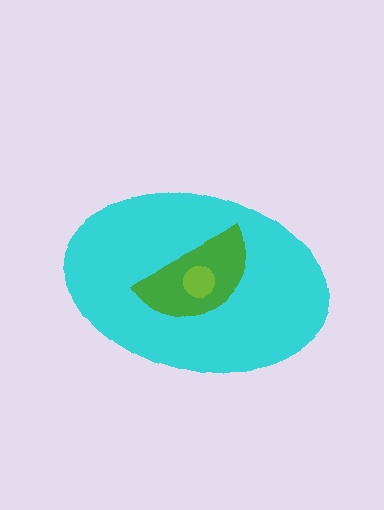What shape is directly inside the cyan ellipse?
The green semicircle.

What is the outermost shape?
The cyan ellipse.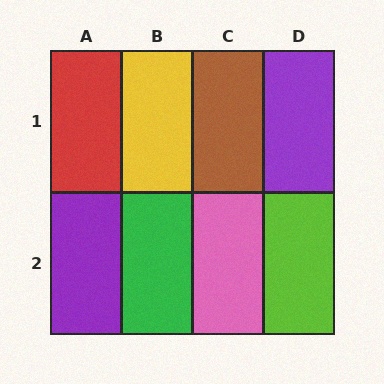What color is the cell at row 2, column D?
Lime.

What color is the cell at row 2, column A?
Purple.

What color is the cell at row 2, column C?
Pink.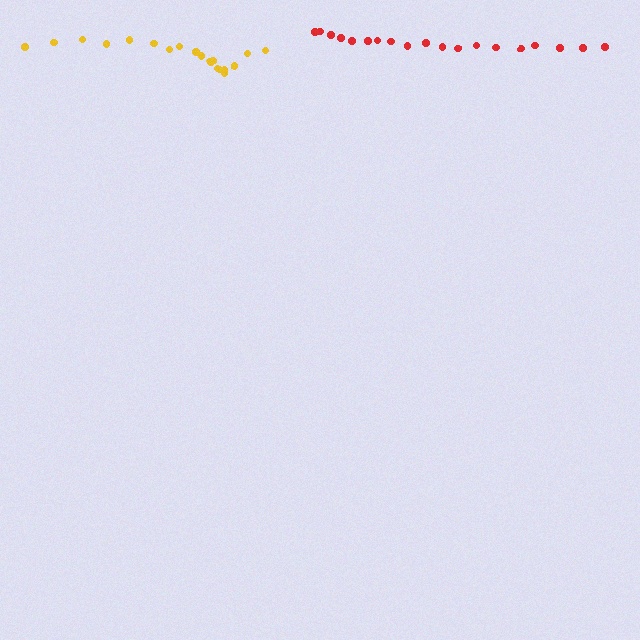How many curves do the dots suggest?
There are 2 distinct paths.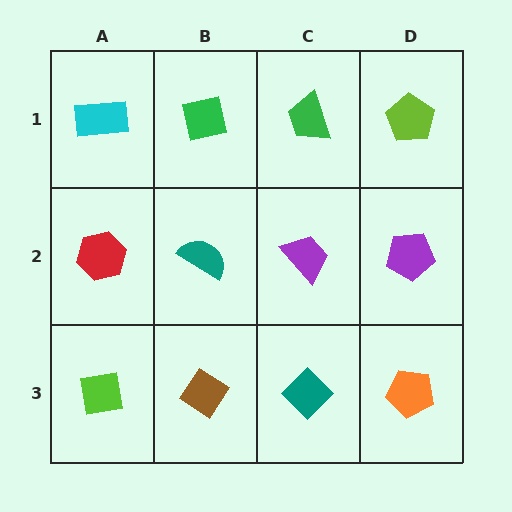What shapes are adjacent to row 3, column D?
A purple pentagon (row 2, column D), a teal diamond (row 3, column C).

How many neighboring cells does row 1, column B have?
3.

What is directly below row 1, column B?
A teal semicircle.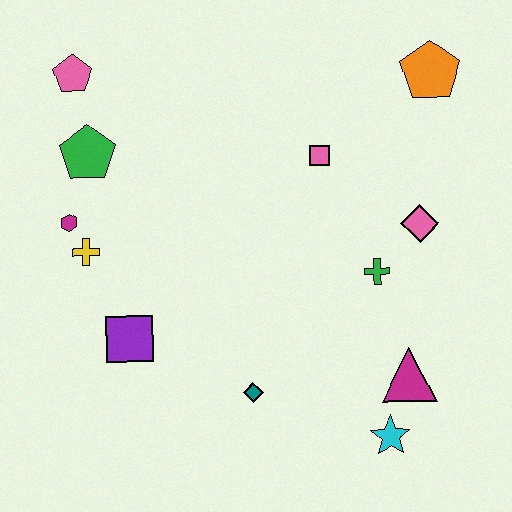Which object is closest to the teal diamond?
The purple square is closest to the teal diamond.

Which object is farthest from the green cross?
The pink pentagon is farthest from the green cross.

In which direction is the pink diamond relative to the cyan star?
The pink diamond is above the cyan star.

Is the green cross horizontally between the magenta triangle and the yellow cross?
Yes